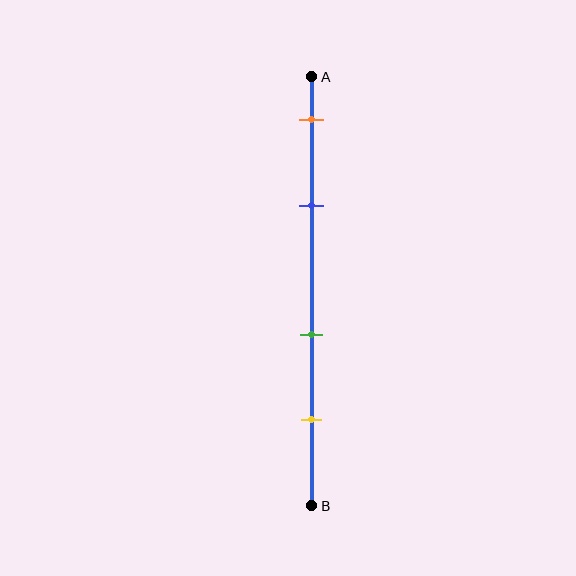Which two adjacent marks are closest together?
The orange and blue marks are the closest adjacent pair.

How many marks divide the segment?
There are 4 marks dividing the segment.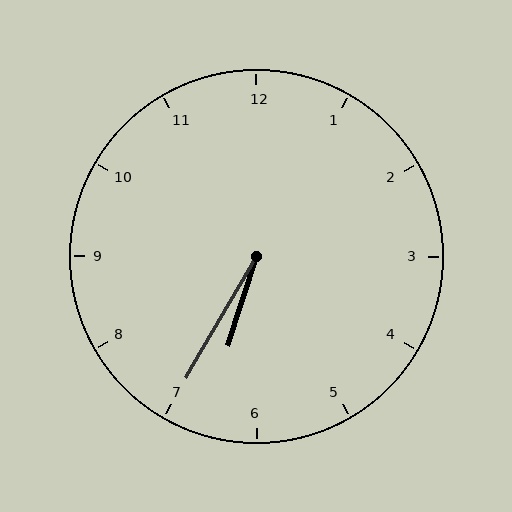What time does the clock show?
6:35.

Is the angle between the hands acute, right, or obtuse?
It is acute.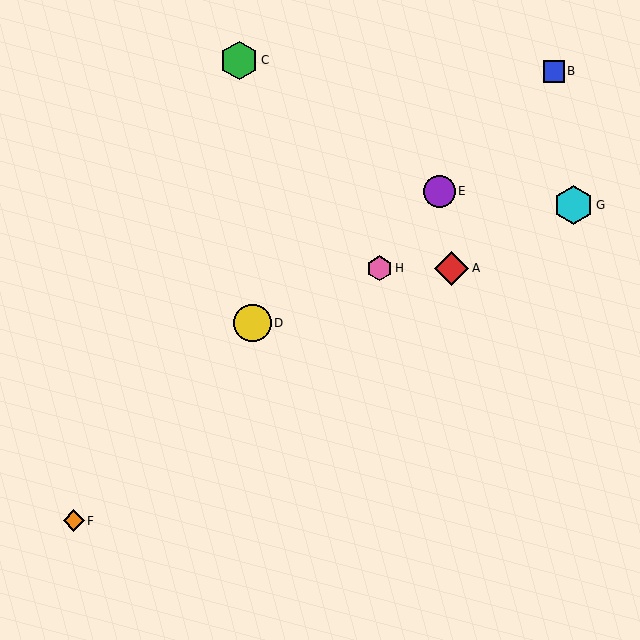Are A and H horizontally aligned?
Yes, both are at y≈268.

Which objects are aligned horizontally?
Objects A, H are aligned horizontally.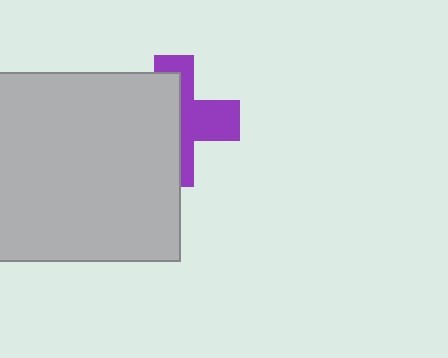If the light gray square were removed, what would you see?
You would see the complete purple cross.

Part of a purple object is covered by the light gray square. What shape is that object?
It is a cross.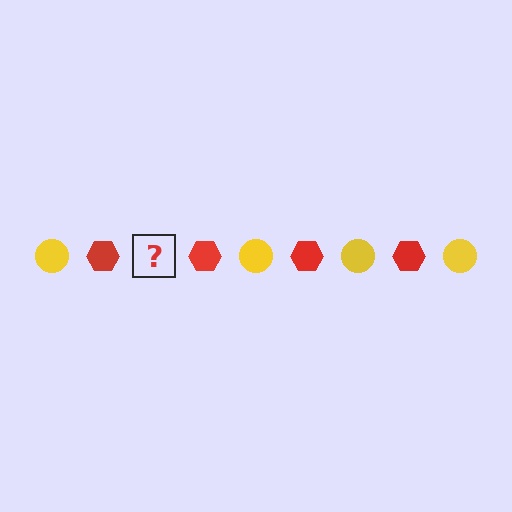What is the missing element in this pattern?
The missing element is a yellow circle.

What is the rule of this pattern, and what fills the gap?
The rule is that the pattern alternates between yellow circle and red hexagon. The gap should be filled with a yellow circle.